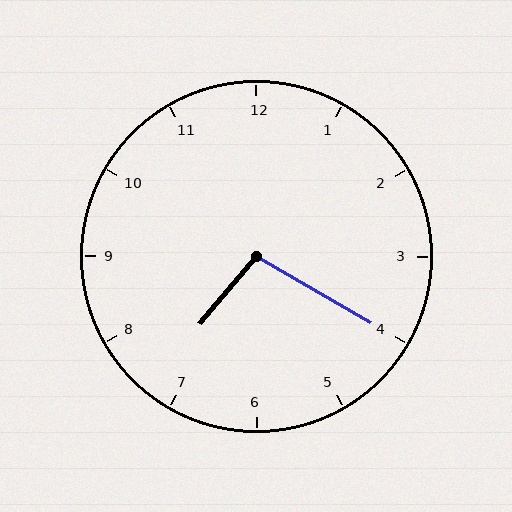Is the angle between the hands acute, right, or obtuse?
It is obtuse.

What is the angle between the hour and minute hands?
Approximately 100 degrees.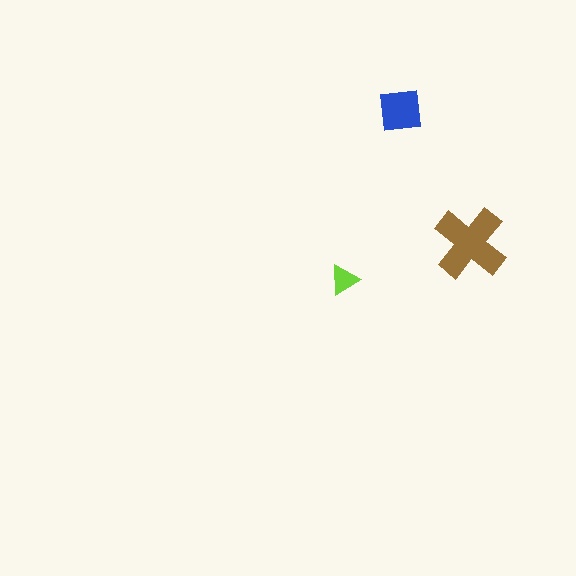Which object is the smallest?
The lime triangle.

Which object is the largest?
The brown cross.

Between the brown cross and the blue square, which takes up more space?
The brown cross.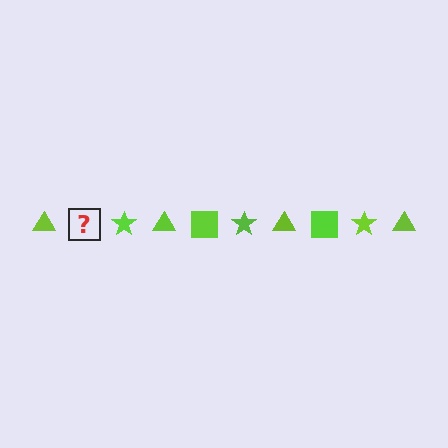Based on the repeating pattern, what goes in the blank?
The blank should be a lime square.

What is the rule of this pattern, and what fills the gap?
The rule is that the pattern cycles through triangle, square, star shapes in lime. The gap should be filled with a lime square.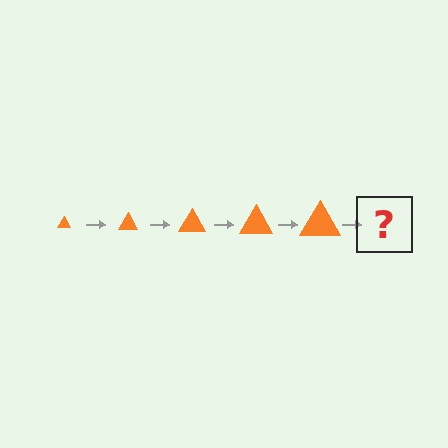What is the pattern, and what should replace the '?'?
The pattern is that the triangle gets progressively larger each step. The '?' should be an orange triangle, larger than the previous one.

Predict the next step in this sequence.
The next step is an orange triangle, larger than the previous one.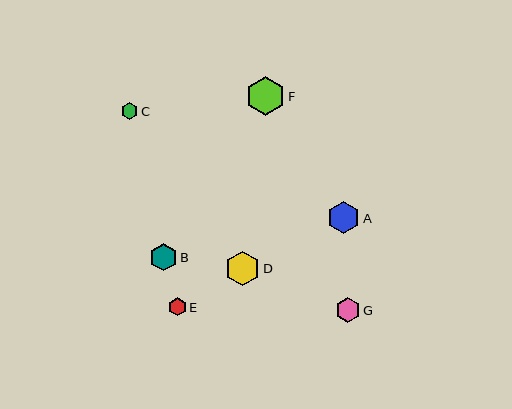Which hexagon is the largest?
Hexagon F is the largest with a size of approximately 39 pixels.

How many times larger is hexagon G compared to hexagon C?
Hexagon G is approximately 1.5 times the size of hexagon C.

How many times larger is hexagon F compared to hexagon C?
Hexagon F is approximately 2.4 times the size of hexagon C.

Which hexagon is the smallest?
Hexagon C is the smallest with a size of approximately 16 pixels.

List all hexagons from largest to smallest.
From largest to smallest: F, D, A, B, G, E, C.